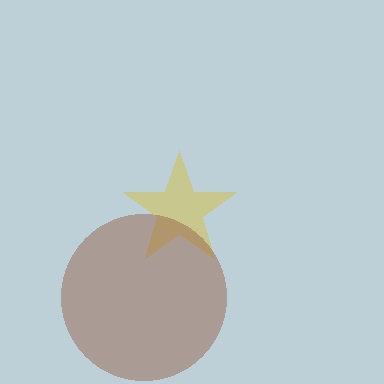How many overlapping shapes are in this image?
There are 2 overlapping shapes in the image.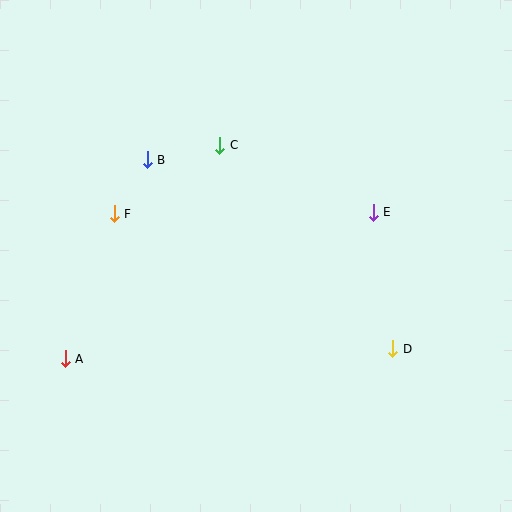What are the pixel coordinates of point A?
Point A is at (65, 359).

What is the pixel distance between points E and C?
The distance between E and C is 167 pixels.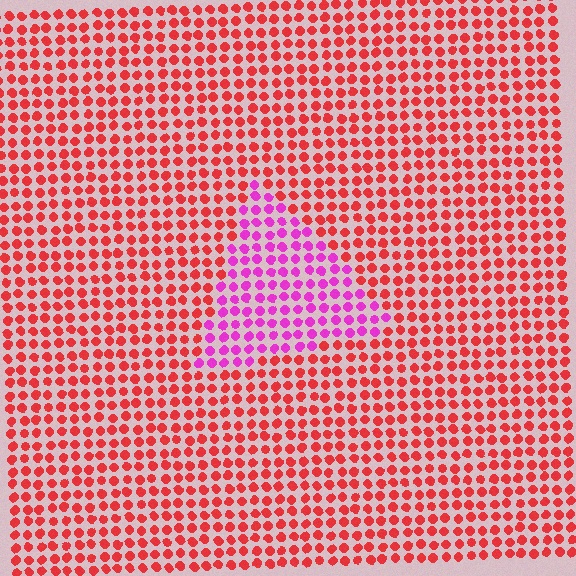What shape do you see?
I see a triangle.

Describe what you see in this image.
The image is filled with small red elements in a uniform arrangement. A triangle-shaped region is visible where the elements are tinted to a slightly different hue, forming a subtle color boundary.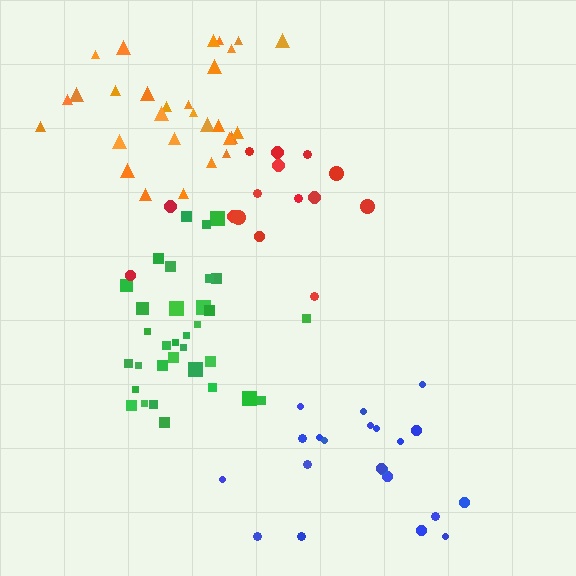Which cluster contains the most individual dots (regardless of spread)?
Green (33).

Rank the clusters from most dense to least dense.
green, red, orange, blue.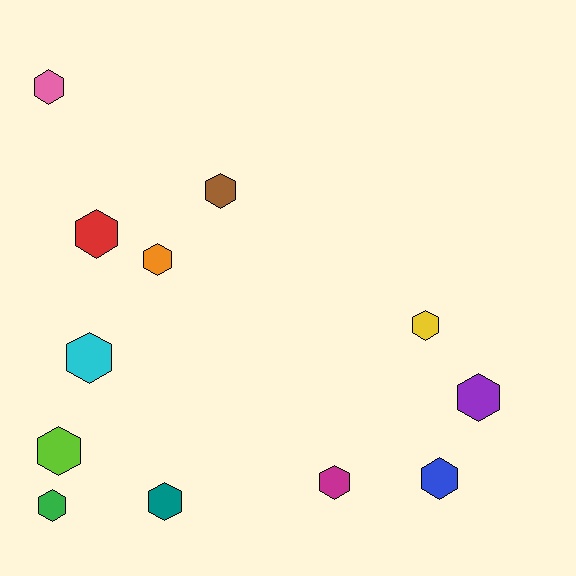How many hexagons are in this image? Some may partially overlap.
There are 12 hexagons.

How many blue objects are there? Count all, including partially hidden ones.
There is 1 blue object.